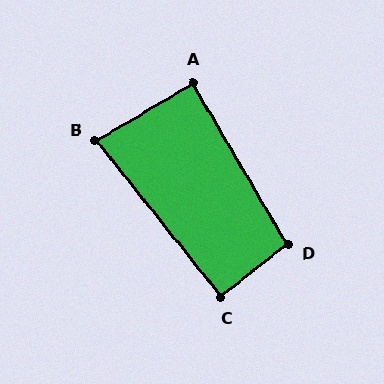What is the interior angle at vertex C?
Approximately 90 degrees (approximately right).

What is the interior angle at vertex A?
Approximately 90 degrees (approximately right).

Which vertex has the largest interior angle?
D, at approximately 98 degrees.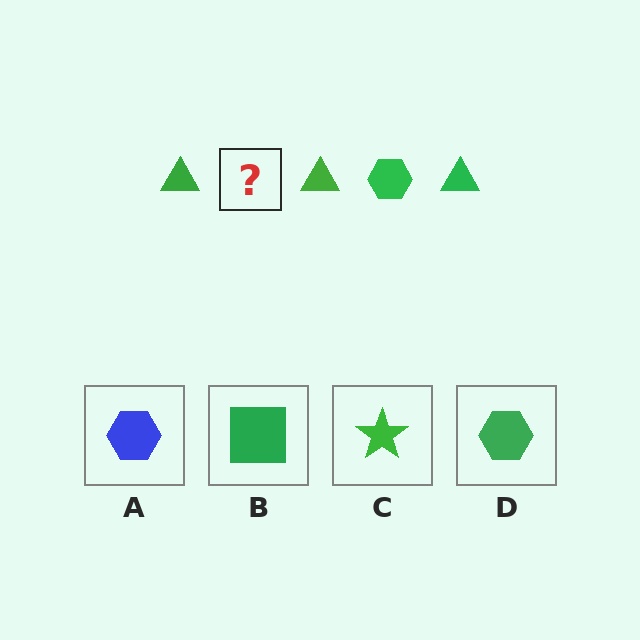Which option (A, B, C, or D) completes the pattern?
D.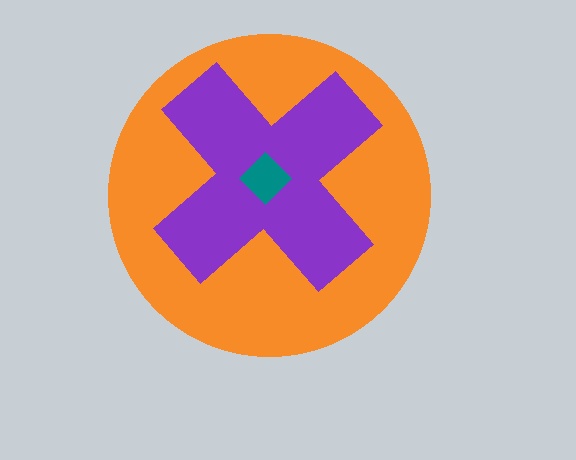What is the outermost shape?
The orange circle.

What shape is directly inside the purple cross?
The teal diamond.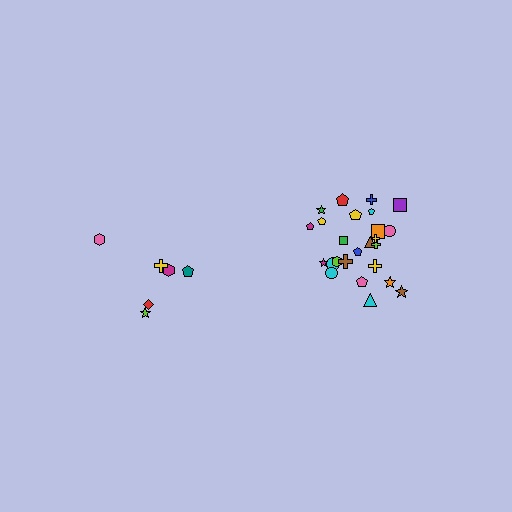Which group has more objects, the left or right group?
The right group.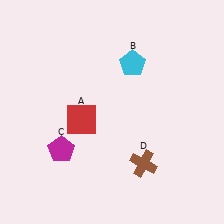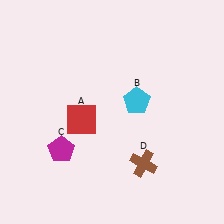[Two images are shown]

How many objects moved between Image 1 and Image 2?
1 object moved between the two images.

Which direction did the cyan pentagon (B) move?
The cyan pentagon (B) moved down.